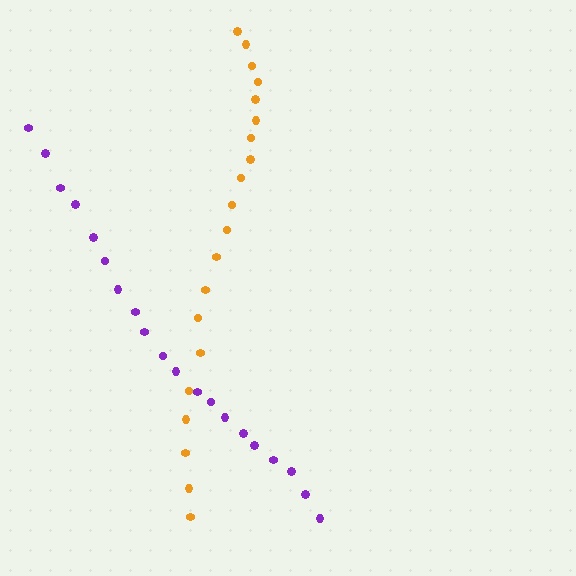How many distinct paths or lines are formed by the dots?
There are 2 distinct paths.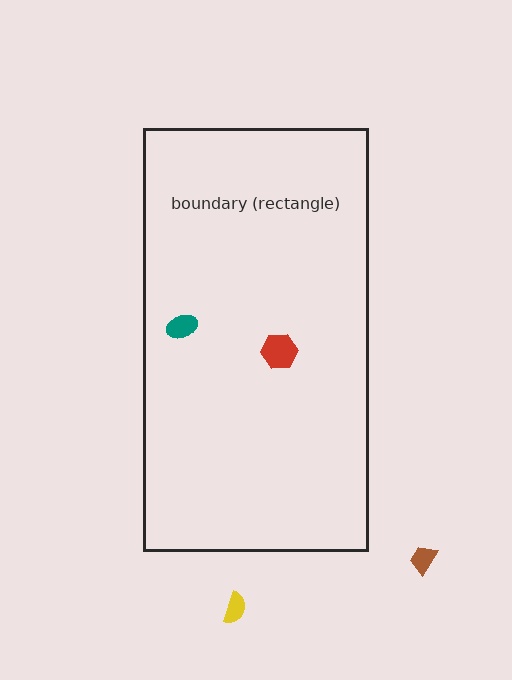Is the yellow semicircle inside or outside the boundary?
Outside.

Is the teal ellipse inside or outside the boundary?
Inside.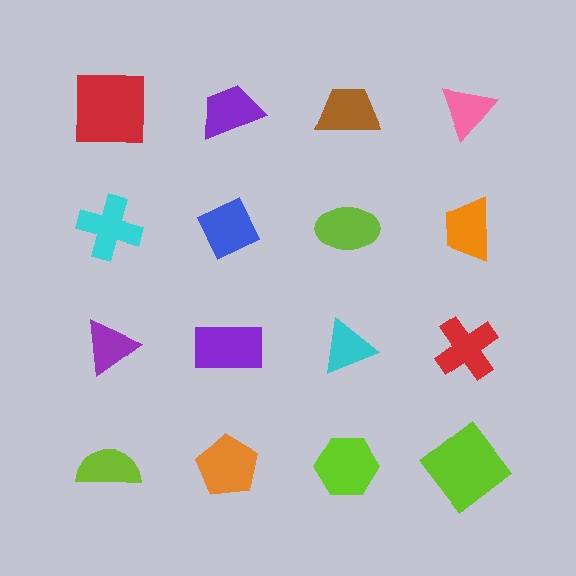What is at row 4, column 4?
A lime diamond.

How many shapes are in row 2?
4 shapes.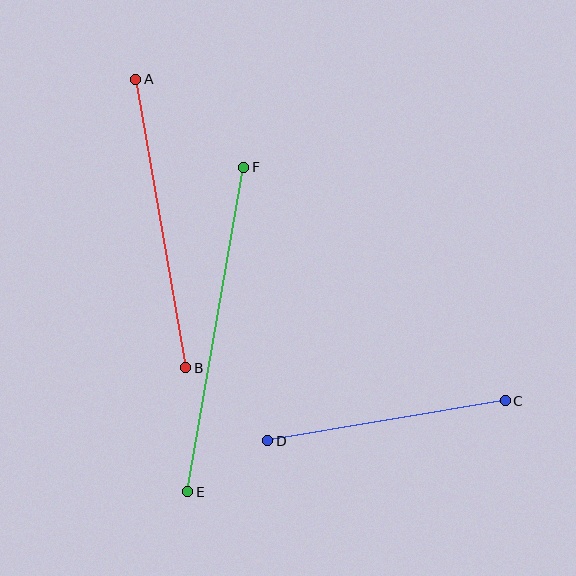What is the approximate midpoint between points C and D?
The midpoint is at approximately (386, 421) pixels.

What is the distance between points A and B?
The distance is approximately 293 pixels.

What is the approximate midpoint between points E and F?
The midpoint is at approximately (216, 329) pixels.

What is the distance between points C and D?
The distance is approximately 241 pixels.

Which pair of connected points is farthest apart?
Points E and F are farthest apart.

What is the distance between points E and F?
The distance is approximately 330 pixels.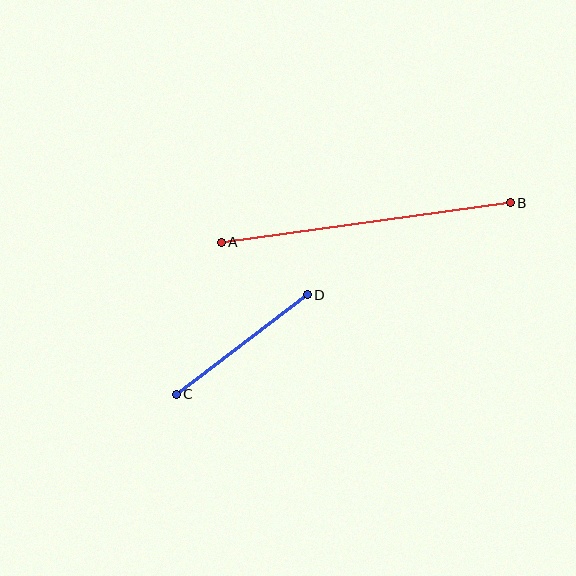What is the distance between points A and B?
The distance is approximately 292 pixels.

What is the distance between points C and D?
The distance is approximately 164 pixels.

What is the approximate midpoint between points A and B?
The midpoint is at approximately (366, 222) pixels.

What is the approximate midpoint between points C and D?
The midpoint is at approximately (242, 344) pixels.